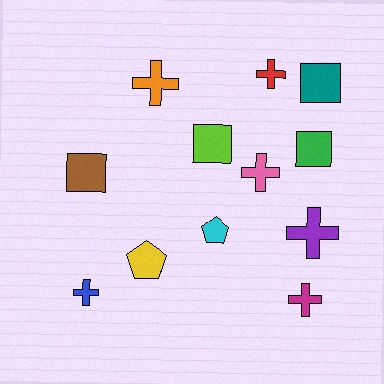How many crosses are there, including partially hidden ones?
There are 6 crosses.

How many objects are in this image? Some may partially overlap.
There are 12 objects.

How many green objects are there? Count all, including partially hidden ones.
There is 1 green object.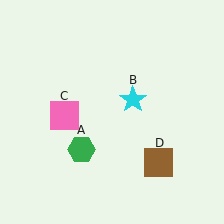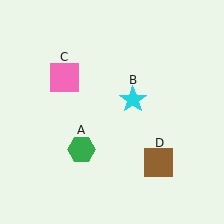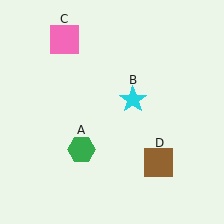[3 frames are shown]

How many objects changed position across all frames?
1 object changed position: pink square (object C).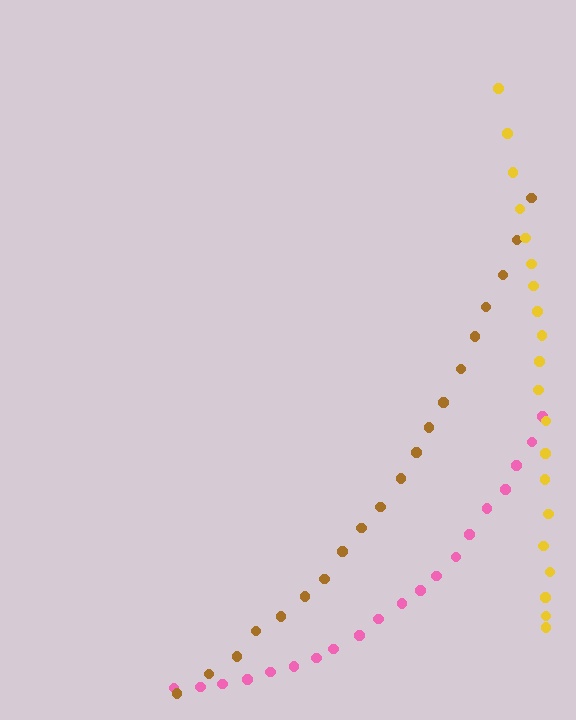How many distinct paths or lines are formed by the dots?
There are 3 distinct paths.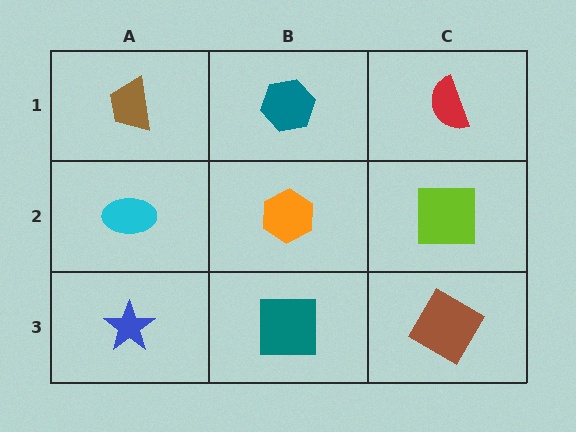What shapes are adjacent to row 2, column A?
A brown trapezoid (row 1, column A), a blue star (row 3, column A), an orange hexagon (row 2, column B).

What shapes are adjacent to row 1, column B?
An orange hexagon (row 2, column B), a brown trapezoid (row 1, column A), a red semicircle (row 1, column C).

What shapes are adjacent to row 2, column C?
A red semicircle (row 1, column C), a brown diamond (row 3, column C), an orange hexagon (row 2, column B).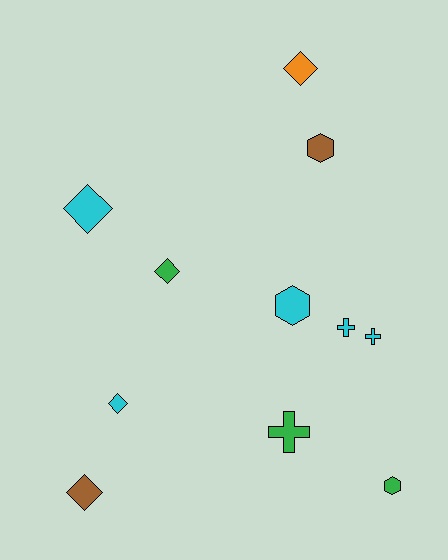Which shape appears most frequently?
Diamond, with 5 objects.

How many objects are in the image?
There are 11 objects.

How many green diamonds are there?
There is 1 green diamond.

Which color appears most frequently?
Cyan, with 5 objects.